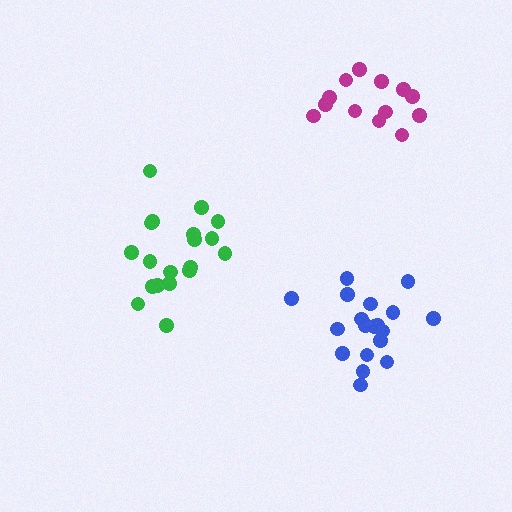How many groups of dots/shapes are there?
There are 3 groups.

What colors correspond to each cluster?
The clusters are colored: magenta, blue, green.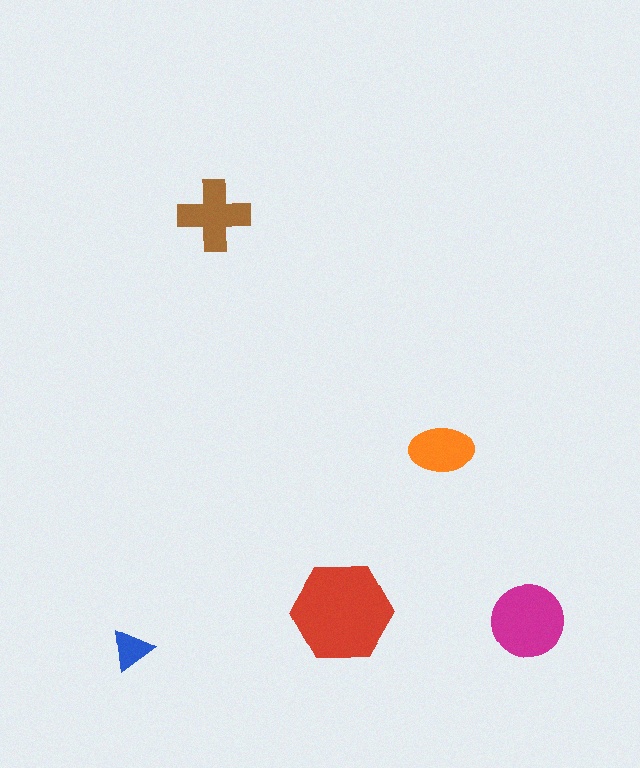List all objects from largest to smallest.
The red hexagon, the magenta circle, the brown cross, the orange ellipse, the blue triangle.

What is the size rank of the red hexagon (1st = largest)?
1st.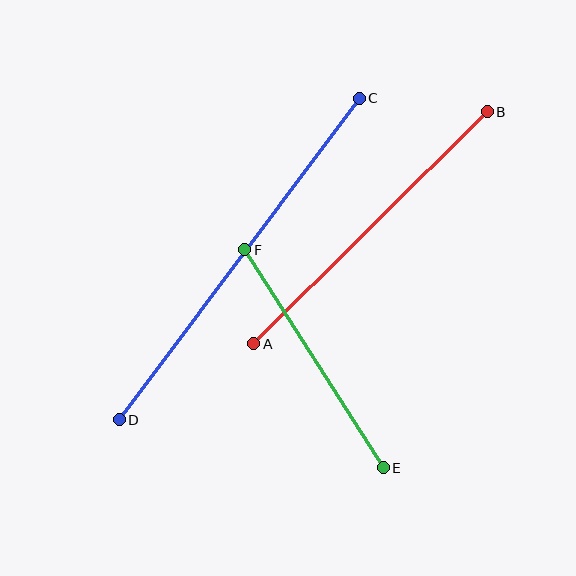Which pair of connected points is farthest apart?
Points C and D are farthest apart.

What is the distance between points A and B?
The distance is approximately 329 pixels.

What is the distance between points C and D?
The distance is approximately 401 pixels.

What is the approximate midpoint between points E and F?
The midpoint is at approximately (314, 359) pixels.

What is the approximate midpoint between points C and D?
The midpoint is at approximately (239, 259) pixels.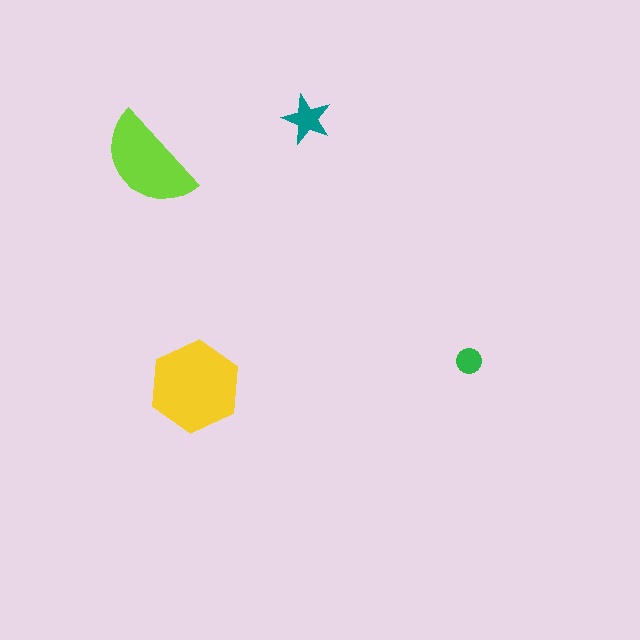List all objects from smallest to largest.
The green circle, the teal star, the lime semicircle, the yellow hexagon.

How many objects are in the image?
There are 4 objects in the image.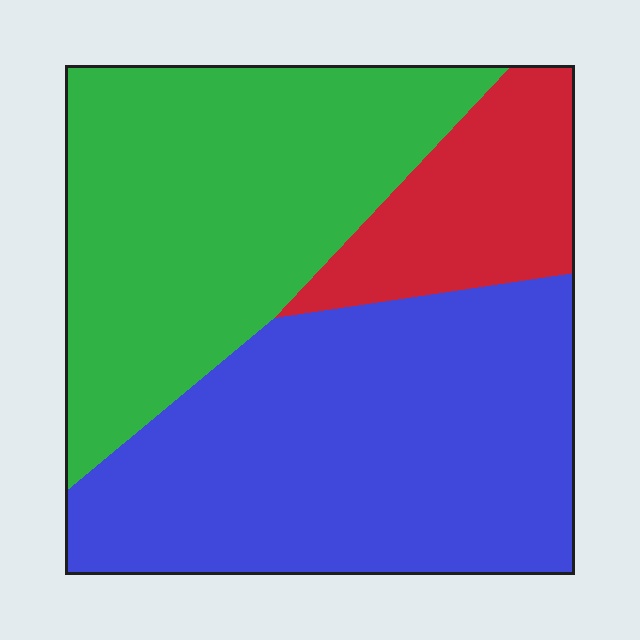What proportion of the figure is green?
Green takes up about two fifths (2/5) of the figure.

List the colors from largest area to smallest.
From largest to smallest: blue, green, red.